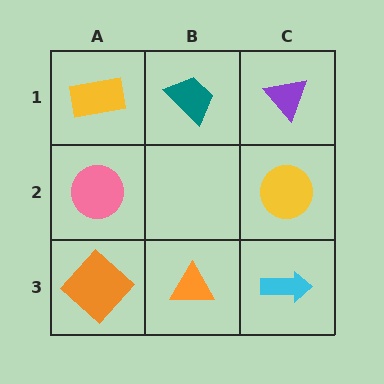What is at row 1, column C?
A purple triangle.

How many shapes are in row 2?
2 shapes.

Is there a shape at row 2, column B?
No, that cell is empty.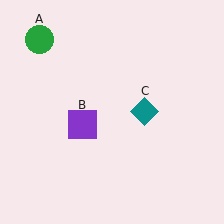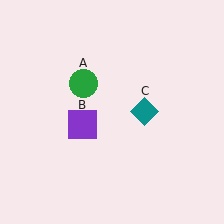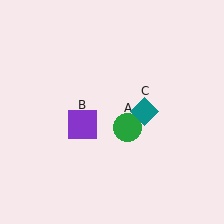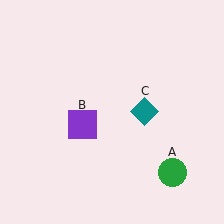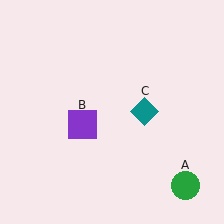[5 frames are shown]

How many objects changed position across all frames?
1 object changed position: green circle (object A).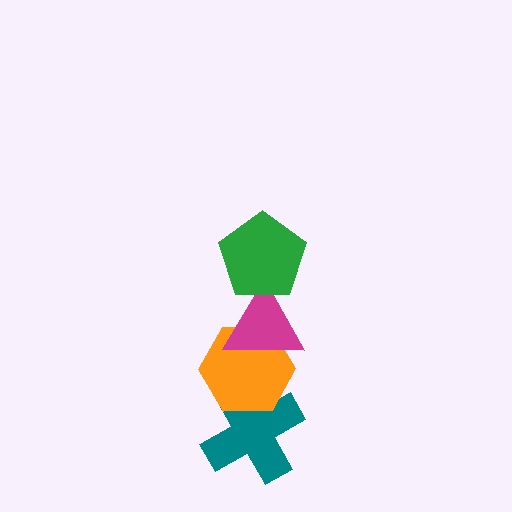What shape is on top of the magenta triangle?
The green pentagon is on top of the magenta triangle.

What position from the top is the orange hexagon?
The orange hexagon is 3rd from the top.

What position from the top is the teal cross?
The teal cross is 4th from the top.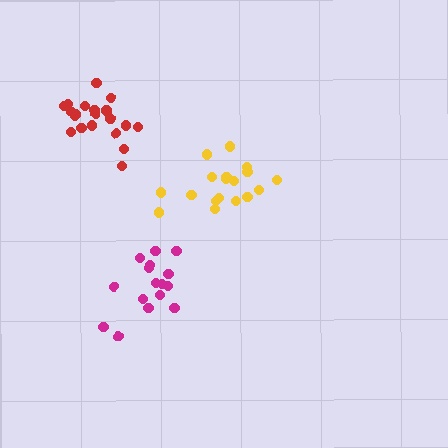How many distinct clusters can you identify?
There are 3 distinct clusters.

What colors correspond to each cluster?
The clusters are colored: yellow, magenta, red.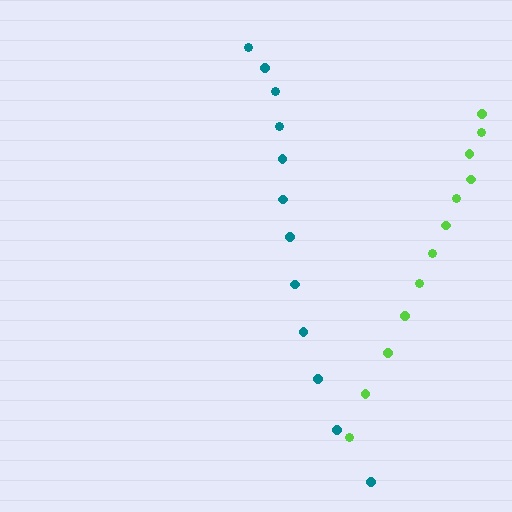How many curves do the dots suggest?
There are 2 distinct paths.